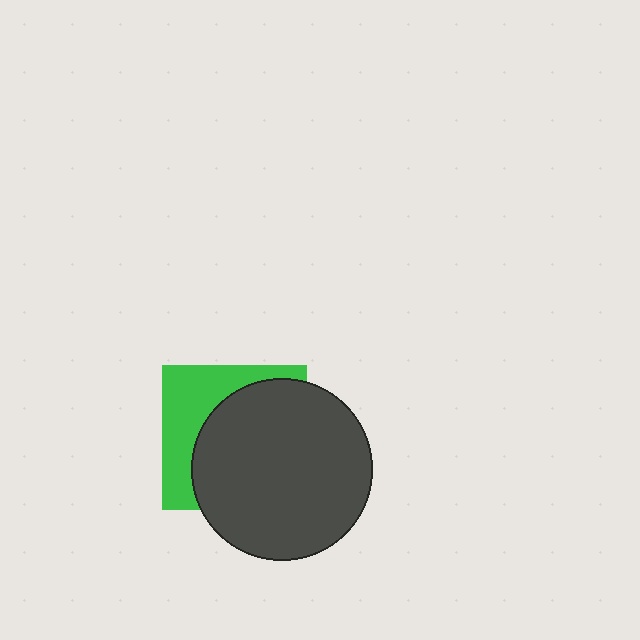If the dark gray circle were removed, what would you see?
You would see the complete green square.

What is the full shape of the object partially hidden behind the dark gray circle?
The partially hidden object is a green square.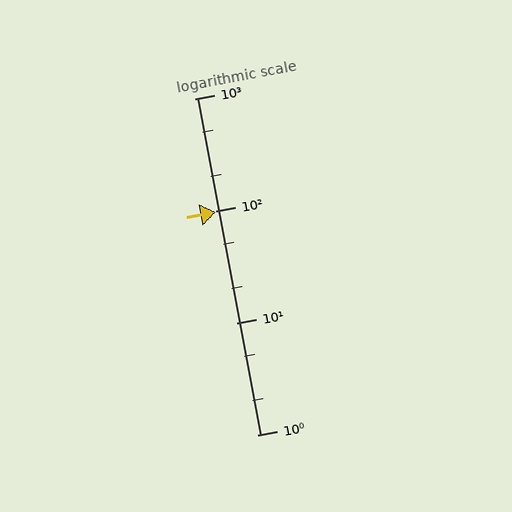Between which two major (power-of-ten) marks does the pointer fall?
The pointer is between 10 and 100.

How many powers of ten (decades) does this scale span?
The scale spans 3 decades, from 1 to 1000.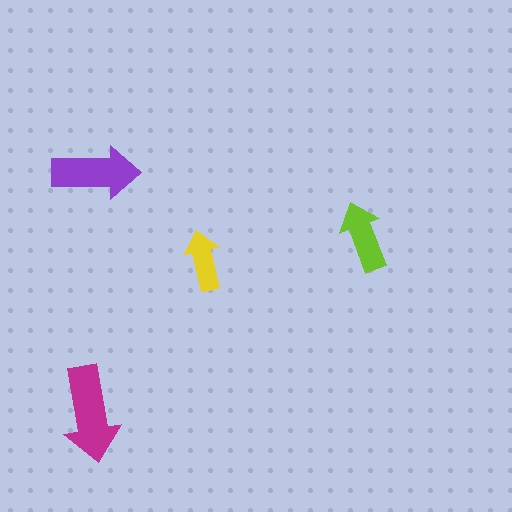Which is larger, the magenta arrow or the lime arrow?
The magenta one.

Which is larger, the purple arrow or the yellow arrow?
The purple one.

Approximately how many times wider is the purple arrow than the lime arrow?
About 1.5 times wider.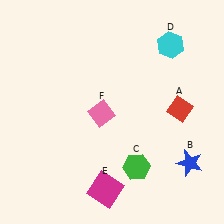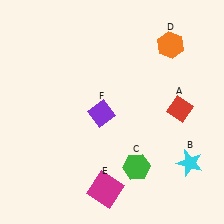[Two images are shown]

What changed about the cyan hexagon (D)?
In Image 1, D is cyan. In Image 2, it changed to orange.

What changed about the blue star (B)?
In Image 1, B is blue. In Image 2, it changed to cyan.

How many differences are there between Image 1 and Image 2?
There are 3 differences between the two images.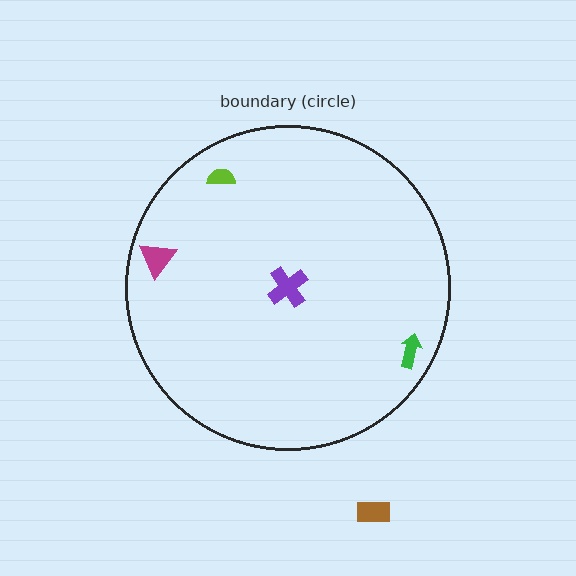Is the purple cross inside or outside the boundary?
Inside.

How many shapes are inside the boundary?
4 inside, 1 outside.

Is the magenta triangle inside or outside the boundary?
Inside.